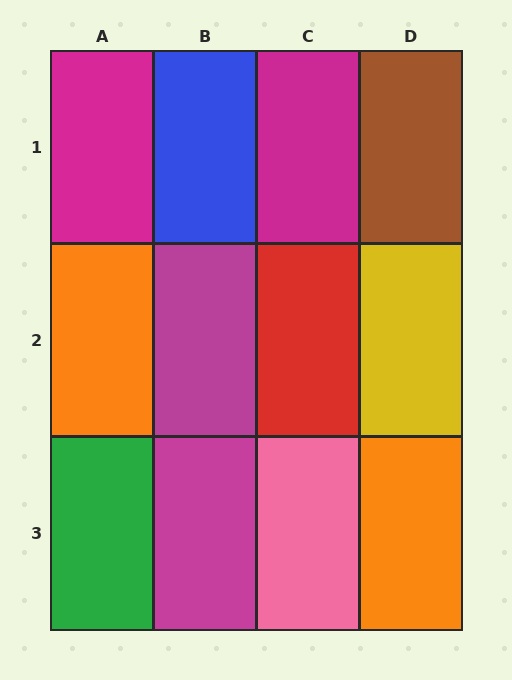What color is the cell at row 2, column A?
Orange.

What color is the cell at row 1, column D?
Brown.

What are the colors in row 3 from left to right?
Green, magenta, pink, orange.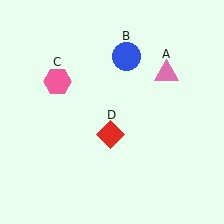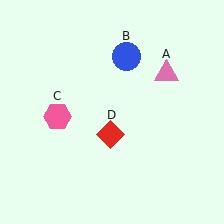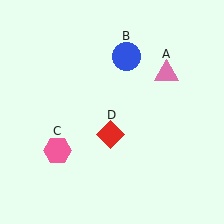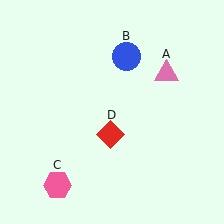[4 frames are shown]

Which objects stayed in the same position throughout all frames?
Pink triangle (object A) and blue circle (object B) and red diamond (object D) remained stationary.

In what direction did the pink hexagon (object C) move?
The pink hexagon (object C) moved down.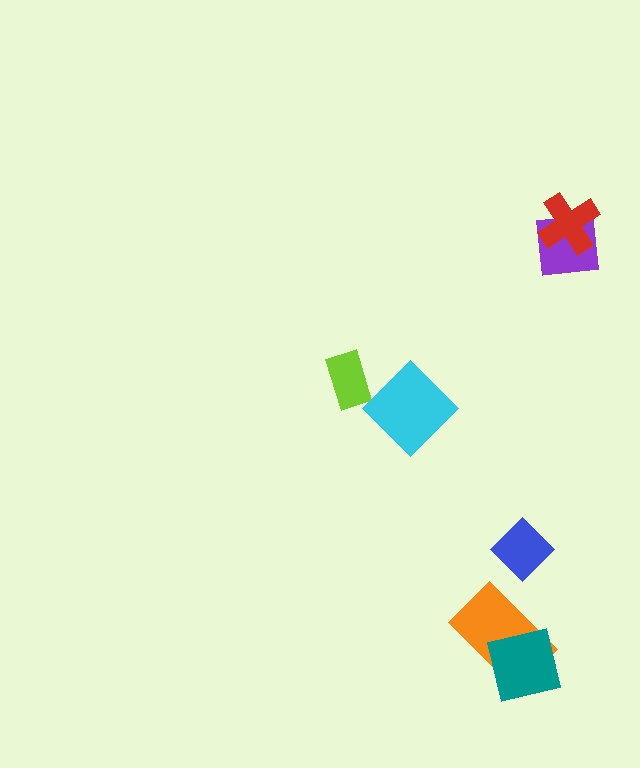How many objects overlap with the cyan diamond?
0 objects overlap with the cyan diamond.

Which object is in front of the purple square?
The red cross is in front of the purple square.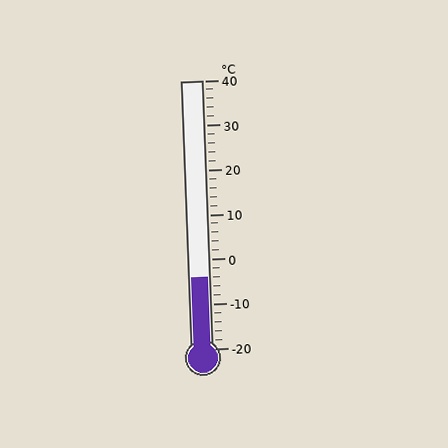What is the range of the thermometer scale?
The thermometer scale ranges from -20°C to 40°C.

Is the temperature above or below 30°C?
The temperature is below 30°C.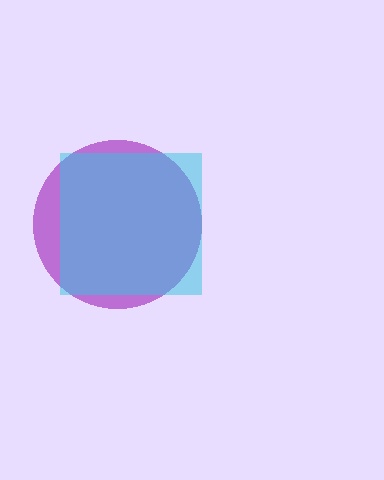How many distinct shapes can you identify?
There are 2 distinct shapes: a purple circle, a cyan square.